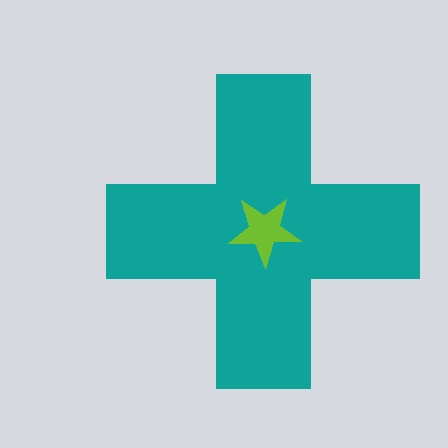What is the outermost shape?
The teal cross.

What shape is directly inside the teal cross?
The lime star.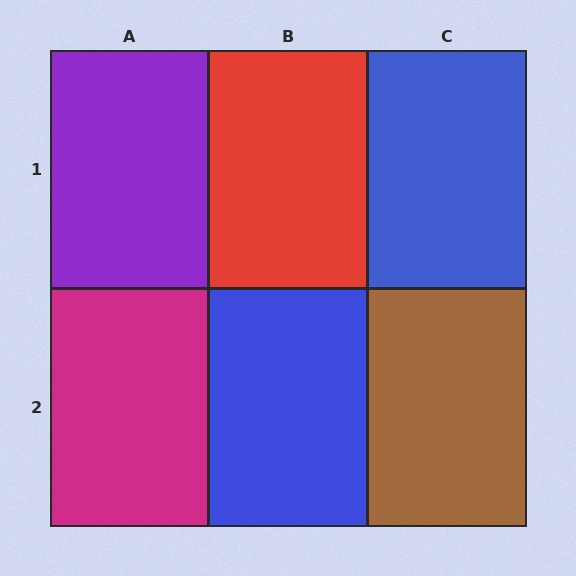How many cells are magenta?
1 cell is magenta.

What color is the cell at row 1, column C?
Blue.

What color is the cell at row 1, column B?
Red.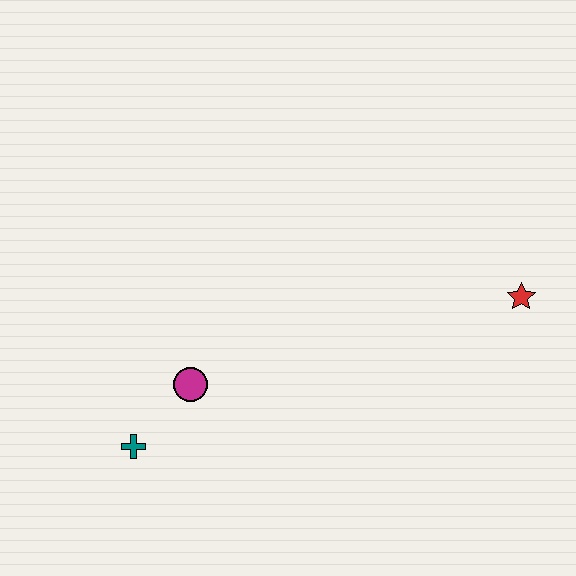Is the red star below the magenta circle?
No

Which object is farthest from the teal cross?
The red star is farthest from the teal cross.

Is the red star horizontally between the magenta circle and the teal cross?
No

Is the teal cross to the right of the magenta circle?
No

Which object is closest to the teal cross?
The magenta circle is closest to the teal cross.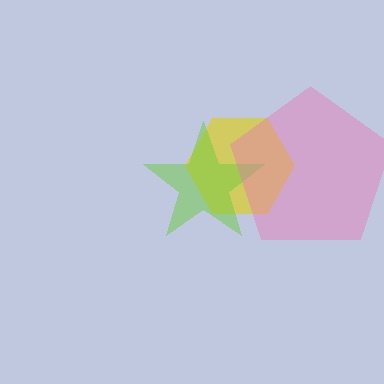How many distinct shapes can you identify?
There are 3 distinct shapes: a yellow hexagon, a lime star, a pink pentagon.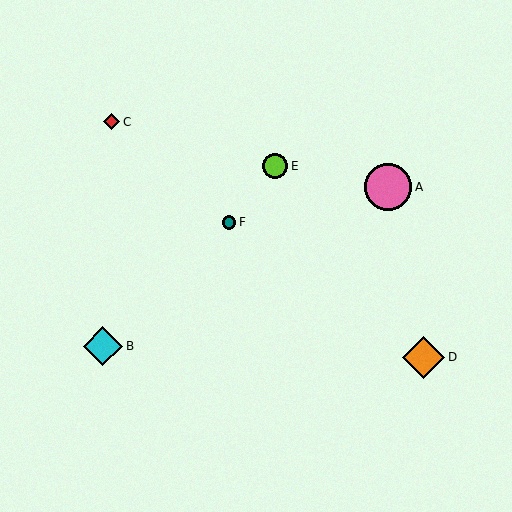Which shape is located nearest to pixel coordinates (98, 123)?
The red diamond (labeled C) at (112, 122) is nearest to that location.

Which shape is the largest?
The pink circle (labeled A) is the largest.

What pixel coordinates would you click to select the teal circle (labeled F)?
Click at (229, 222) to select the teal circle F.